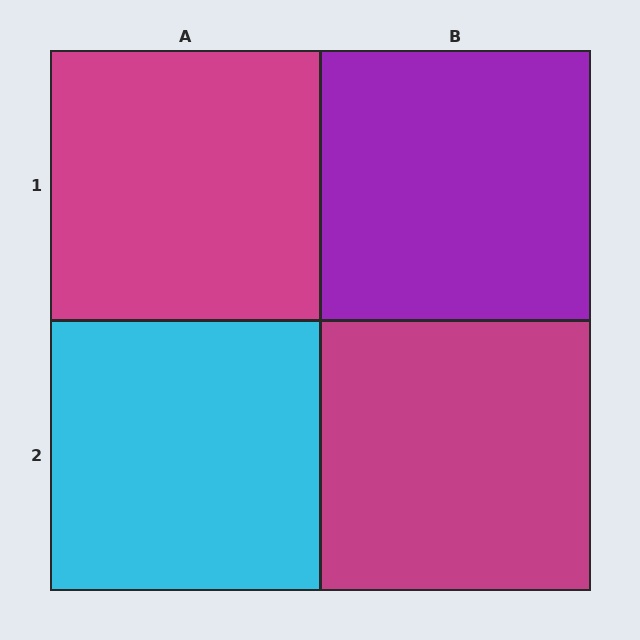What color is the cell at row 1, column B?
Purple.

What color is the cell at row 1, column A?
Magenta.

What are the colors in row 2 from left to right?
Cyan, magenta.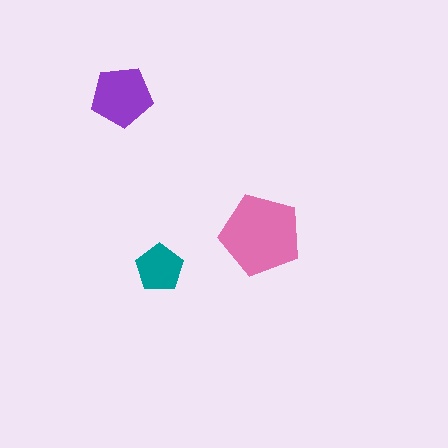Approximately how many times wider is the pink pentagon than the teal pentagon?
About 1.5 times wider.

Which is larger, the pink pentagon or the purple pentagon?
The pink one.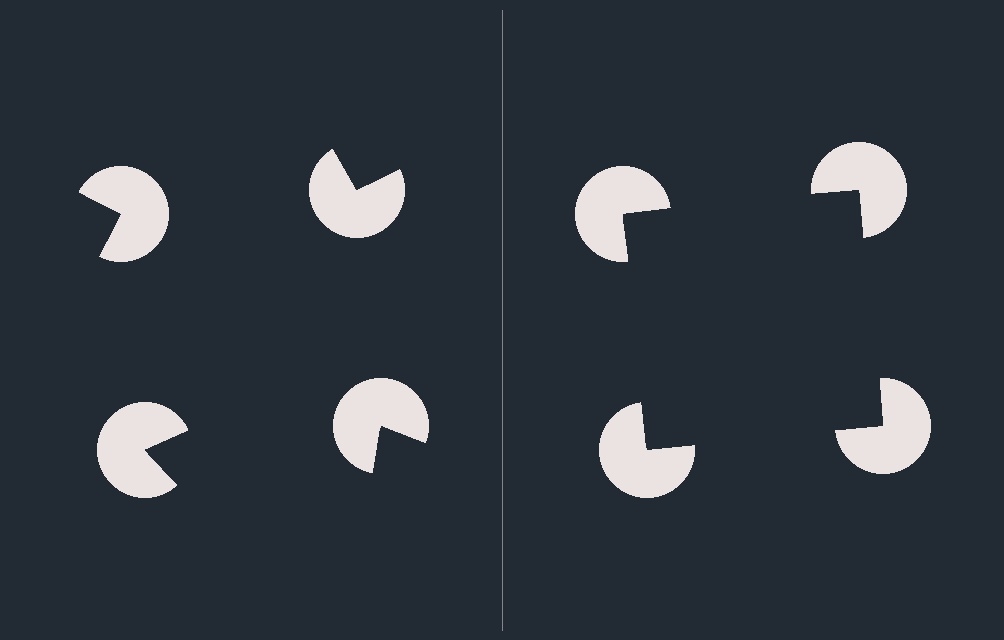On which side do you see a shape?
An illusory square appears on the right side. On the left side the wedge cuts are rotated, so no coherent shape forms.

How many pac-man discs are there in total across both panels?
8 — 4 on each side.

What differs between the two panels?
The pac-man discs are positioned identically on both sides; only the wedge orientations differ. On the right they align to a square; on the left they are misaligned.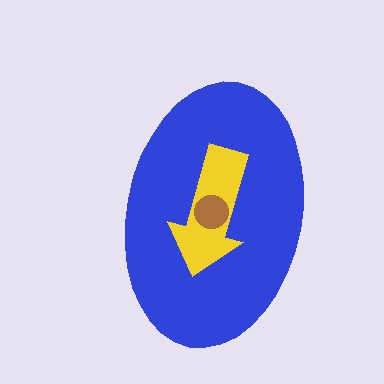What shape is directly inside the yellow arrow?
The brown circle.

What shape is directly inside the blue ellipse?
The yellow arrow.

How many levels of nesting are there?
3.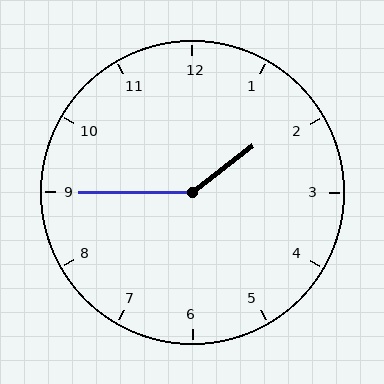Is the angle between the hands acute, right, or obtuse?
It is obtuse.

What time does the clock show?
1:45.